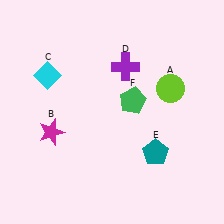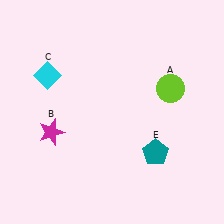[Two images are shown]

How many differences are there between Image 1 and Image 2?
There are 2 differences between the two images.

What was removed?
The green pentagon (F), the purple cross (D) were removed in Image 2.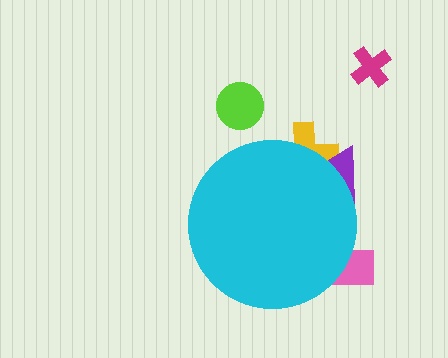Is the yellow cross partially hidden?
Yes, the yellow cross is partially hidden behind the cyan circle.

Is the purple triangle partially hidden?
Yes, the purple triangle is partially hidden behind the cyan circle.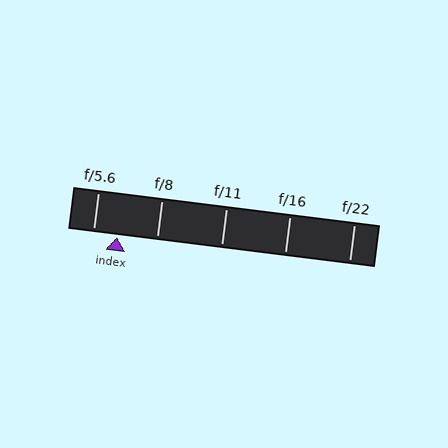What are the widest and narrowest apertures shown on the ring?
The widest aperture shown is f/5.6 and the narrowest is f/22.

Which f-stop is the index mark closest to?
The index mark is closest to f/5.6.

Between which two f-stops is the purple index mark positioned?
The index mark is between f/5.6 and f/8.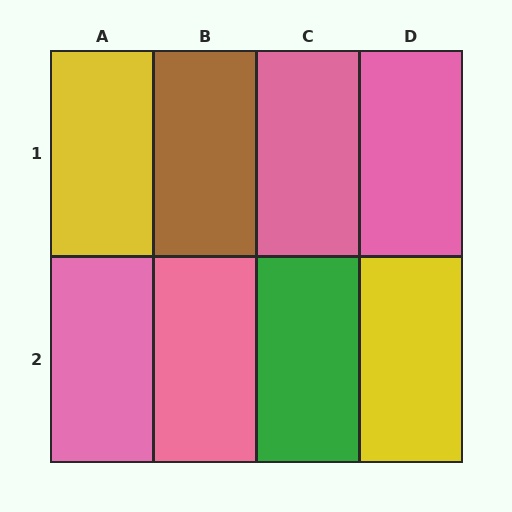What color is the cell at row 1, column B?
Brown.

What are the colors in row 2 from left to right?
Pink, pink, green, yellow.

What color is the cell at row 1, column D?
Pink.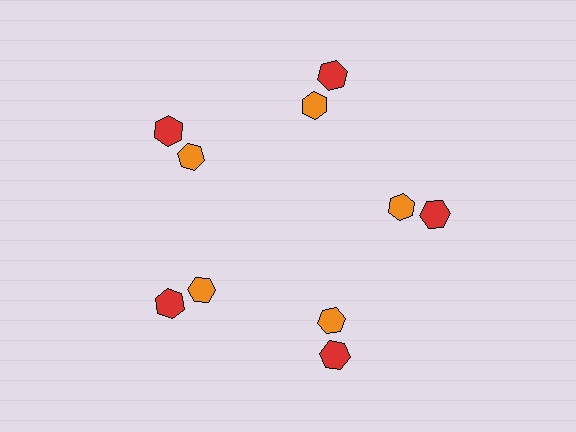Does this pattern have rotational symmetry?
Yes, this pattern has 5-fold rotational symmetry. It looks the same after rotating 72 degrees around the center.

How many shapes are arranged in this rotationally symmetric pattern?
There are 10 shapes, arranged in 5 groups of 2.